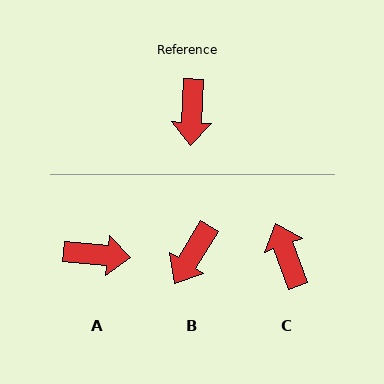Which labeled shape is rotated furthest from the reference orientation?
C, about 157 degrees away.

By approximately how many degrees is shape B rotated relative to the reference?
Approximately 29 degrees clockwise.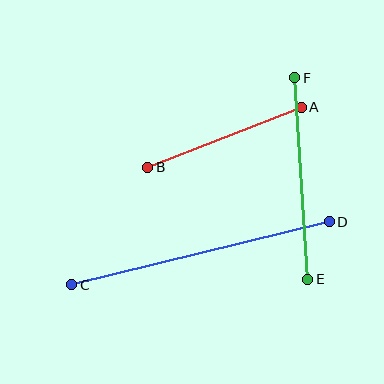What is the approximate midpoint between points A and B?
The midpoint is at approximately (224, 137) pixels.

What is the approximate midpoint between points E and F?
The midpoint is at approximately (301, 179) pixels.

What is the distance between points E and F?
The distance is approximately 202 pixels.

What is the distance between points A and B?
The distance is approximately 165 pixels.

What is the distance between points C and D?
The distance is approximately 265 pixels.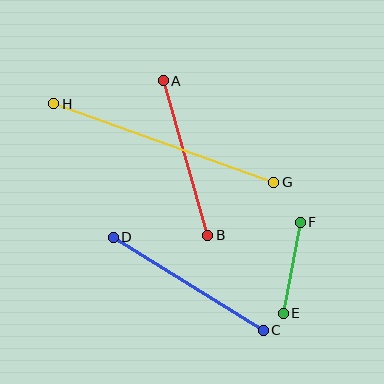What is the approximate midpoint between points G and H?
The midpoint is at approximately (164, 143) pixels.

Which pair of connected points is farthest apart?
Points G and H are farthest apart.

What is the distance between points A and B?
The distance is approximately 161 pixels.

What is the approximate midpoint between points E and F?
The midpoint is at approximately (292, 268) pixels.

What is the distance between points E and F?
The distance is approximately 93 pixels.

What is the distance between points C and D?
The distance is approximately 176 pixels.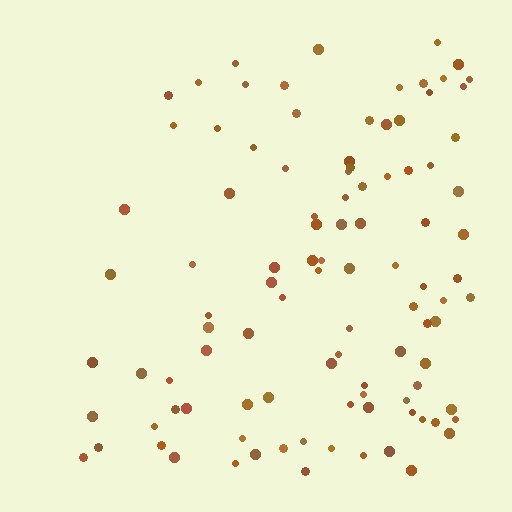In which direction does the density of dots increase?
From left to right, with the right side densest.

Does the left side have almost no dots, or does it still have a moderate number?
Still a moderate number, just noticeably fewer than the right.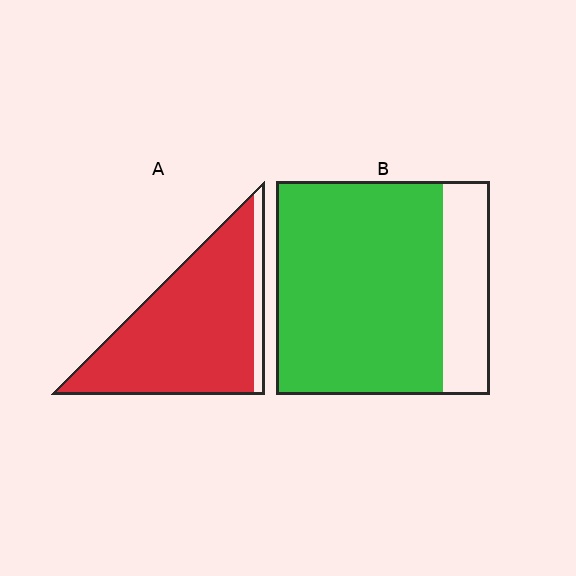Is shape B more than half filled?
Yes.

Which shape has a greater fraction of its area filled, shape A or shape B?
Shape A.